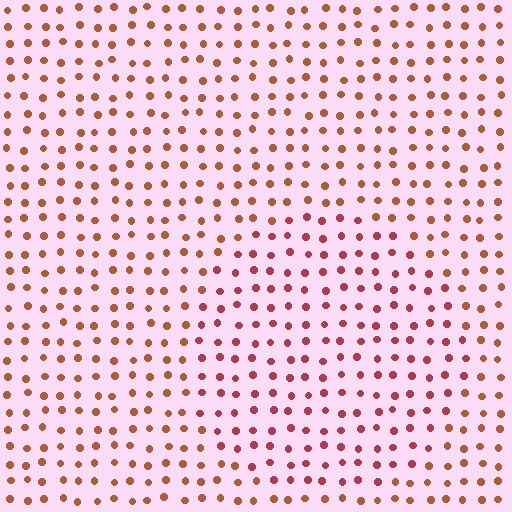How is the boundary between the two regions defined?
The boundary is defined purely by a slight shift in hue (about 30 degrees). Spacing, size, and orientation are identical on both sides.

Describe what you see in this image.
The image is filled with small brown elements in a uniform arrangement. A circle-shaped region is visible where the elements are tinted to a slightly different hue, forming a subtle color boundary.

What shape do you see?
I see a circle.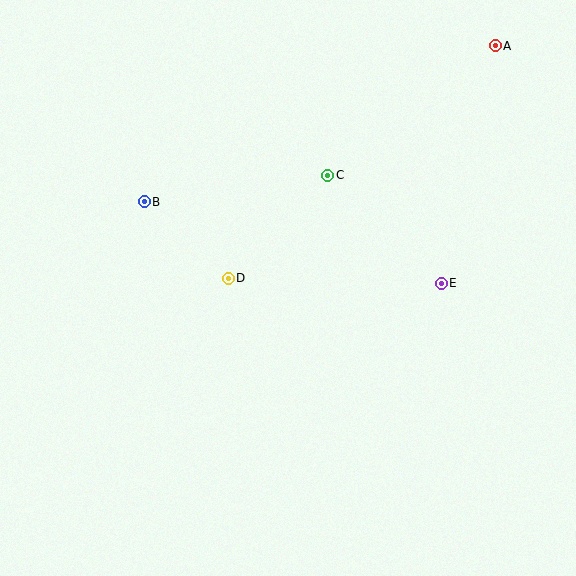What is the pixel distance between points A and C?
The distance between A and C is 212 pixels.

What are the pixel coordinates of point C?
Point C is at (328, 176).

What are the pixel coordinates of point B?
Point B is at (144, 202).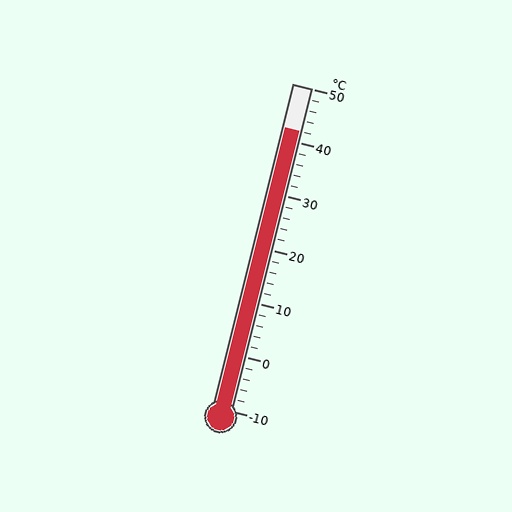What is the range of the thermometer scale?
The thermometer scale ranges from -10°C to 50°C.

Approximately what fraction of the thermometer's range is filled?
The thermometer is filled to approximately 85% of its range.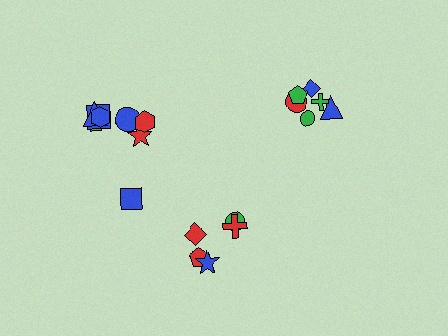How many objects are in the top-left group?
There are 8 objects.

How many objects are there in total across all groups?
There are 19 objects.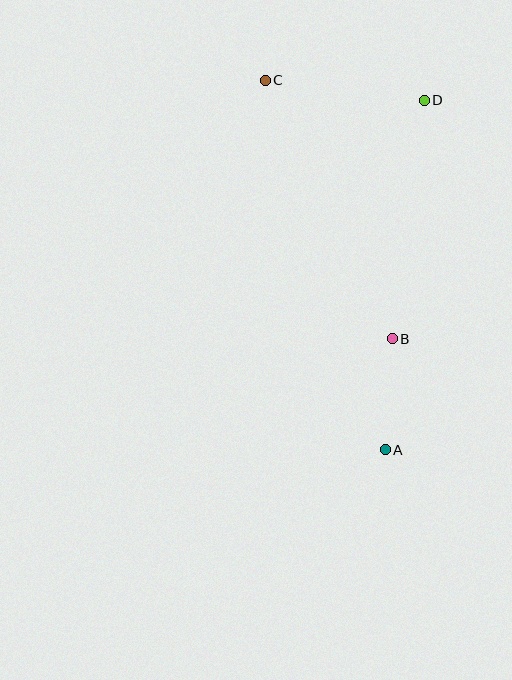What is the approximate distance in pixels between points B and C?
The distance between B and C is approximately 288 pixels.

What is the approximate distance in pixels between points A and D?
The distance between A and D is approximately 352 pixels.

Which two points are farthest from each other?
Points A and C are farthest from each other.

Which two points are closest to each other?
Points A and B are closest to each other.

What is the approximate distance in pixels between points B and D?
The distance between B and D is approximately 241 pixels.